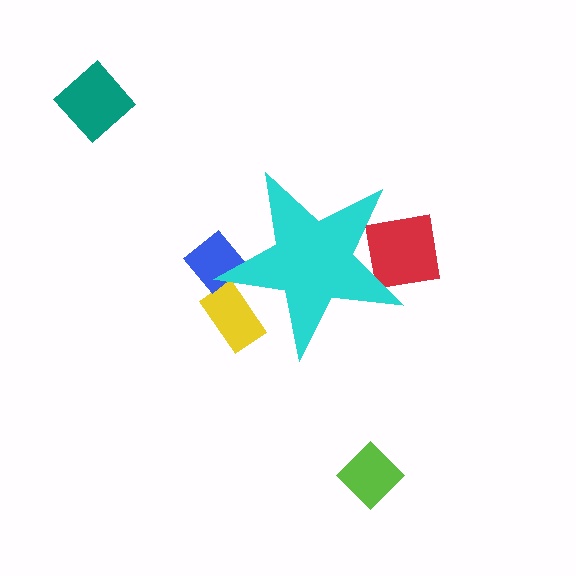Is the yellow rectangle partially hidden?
Yes, the yellow rectangle is partially hidden behind the cyan star.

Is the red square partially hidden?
Yes, the red square is partially hidden behind the cyan star.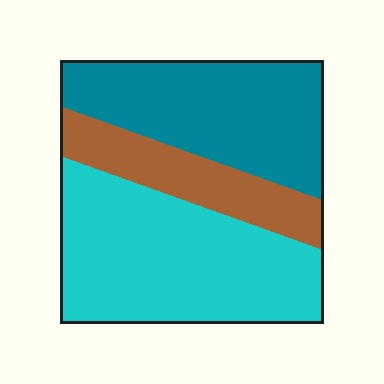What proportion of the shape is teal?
Teal takes up between a third and a half of the shape.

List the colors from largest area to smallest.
From largest to smallest: cyan, teal, brown.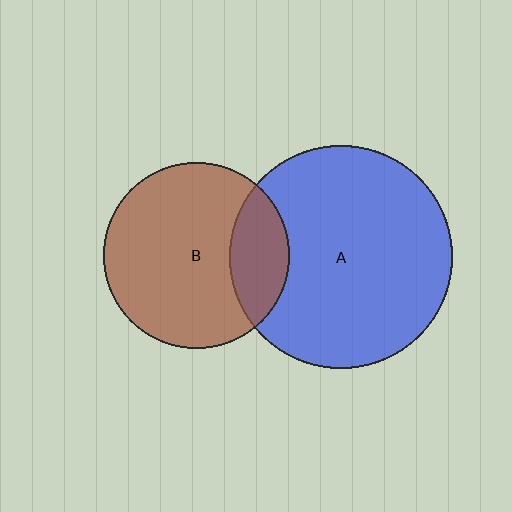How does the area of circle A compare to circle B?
Approximately 1.4 times.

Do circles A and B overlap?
Yes.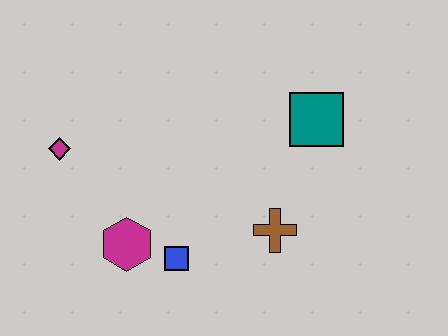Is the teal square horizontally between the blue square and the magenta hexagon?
No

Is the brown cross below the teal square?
Yes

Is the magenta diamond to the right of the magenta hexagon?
No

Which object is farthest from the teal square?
The magenta diamond is farthest from the teal square.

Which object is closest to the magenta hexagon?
The blue square is closest to the magenta hexagon.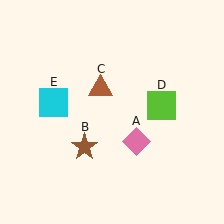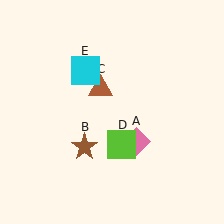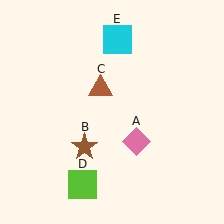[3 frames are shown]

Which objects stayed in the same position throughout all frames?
Pink diamond (object A) and brown star (object B) and brown triangle (object C) remained stationary.